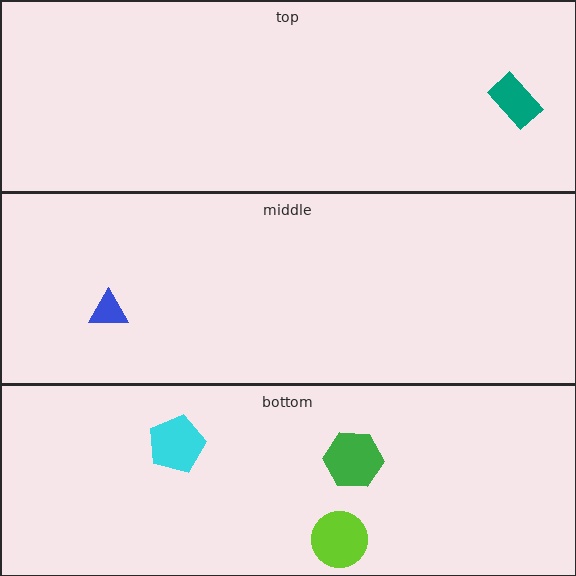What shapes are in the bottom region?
The cyan pentagon, the green hexagon, the lime circle.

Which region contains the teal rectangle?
The top region.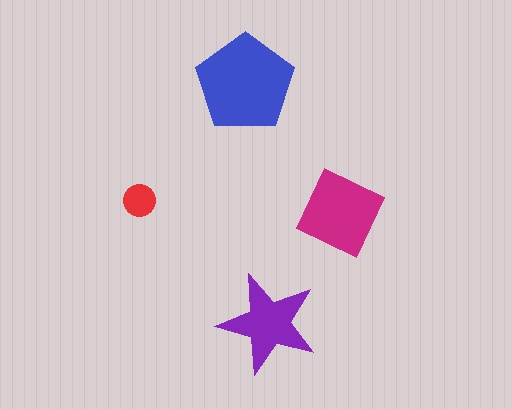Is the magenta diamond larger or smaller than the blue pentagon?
Smaller.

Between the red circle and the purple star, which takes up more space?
The purple star.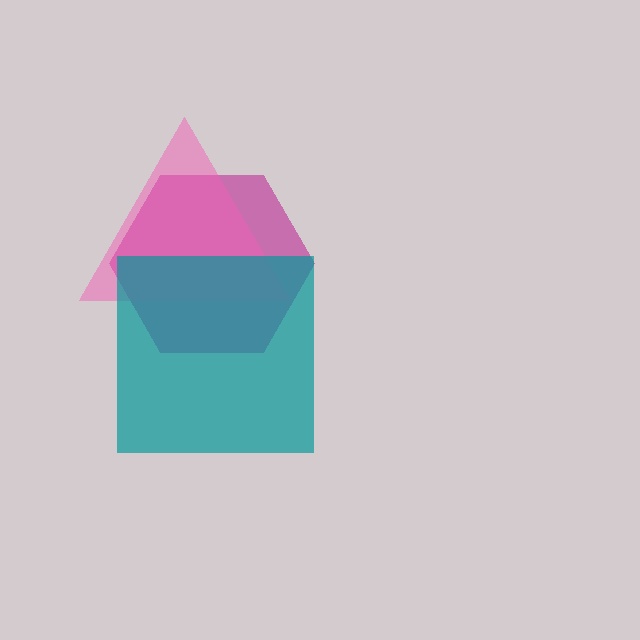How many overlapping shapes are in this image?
There are 3 overlapping shapes in the image.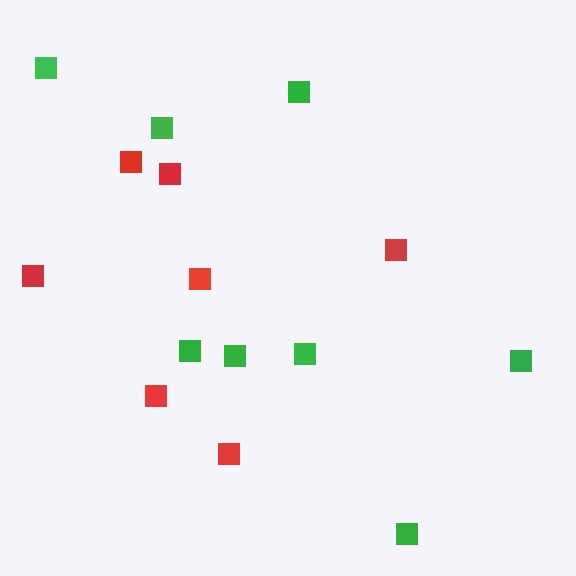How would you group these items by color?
There are 2 groups: one group of green squares (8) and one group of red squares (7).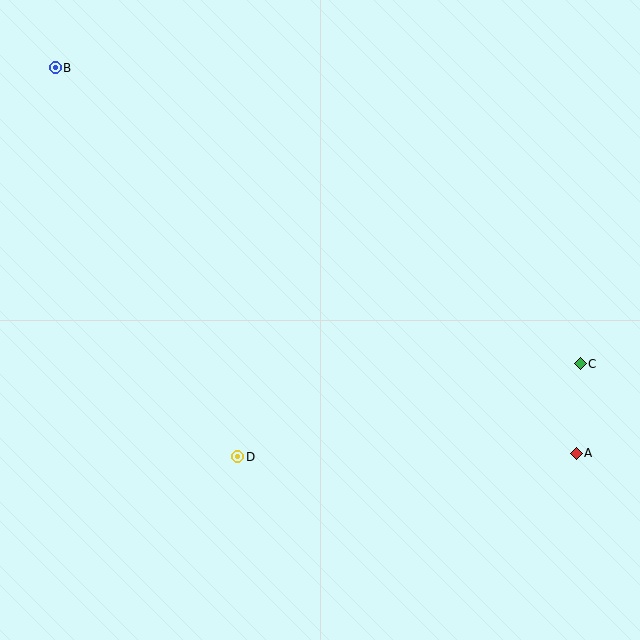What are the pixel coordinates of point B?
Point B is at (55, 68).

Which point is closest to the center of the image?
Point D at (238, 457) is closest to the center.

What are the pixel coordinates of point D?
Point D is at (238, 457).